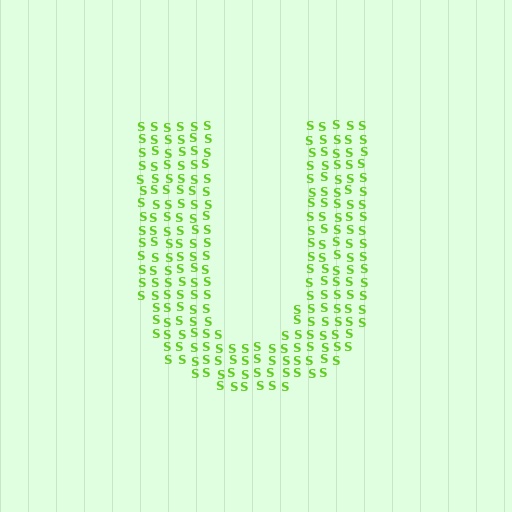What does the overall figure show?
The overall figure shows the letter U.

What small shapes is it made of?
It is made of small letter S's.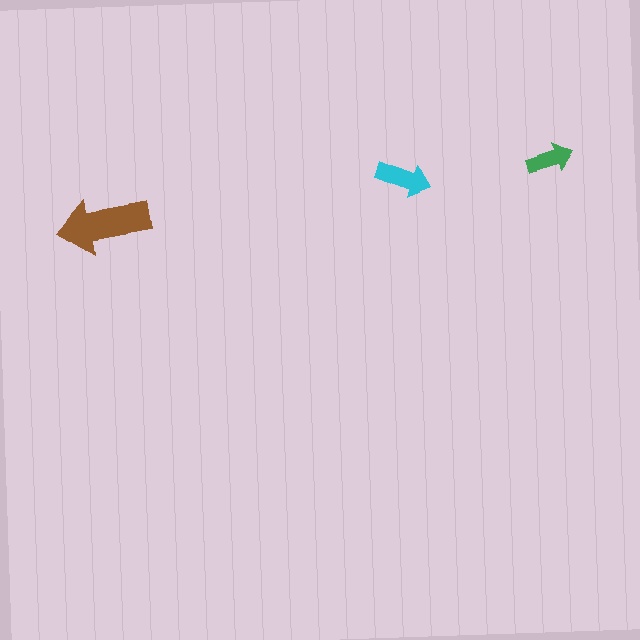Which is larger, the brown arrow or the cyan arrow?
The brown one.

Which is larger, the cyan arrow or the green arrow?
The cyan one.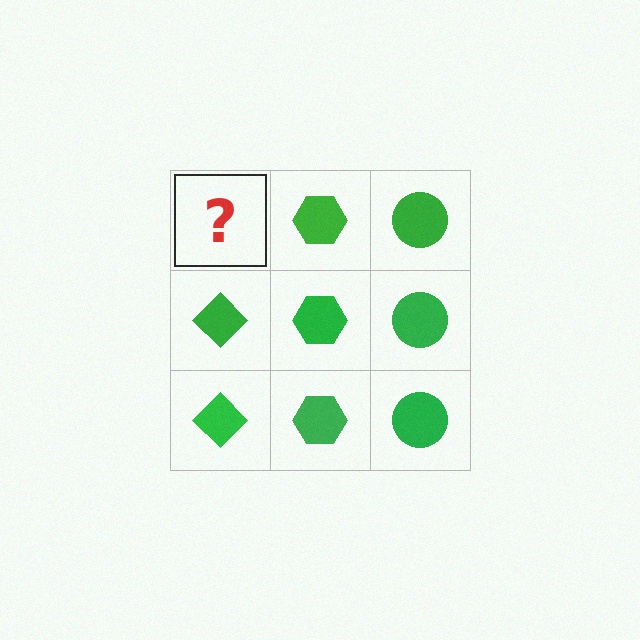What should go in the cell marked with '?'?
The missing cell should contain a green diamond.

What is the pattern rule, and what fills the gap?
The rule is that each column has a consistent shape. The gap should be filled with a green diamond.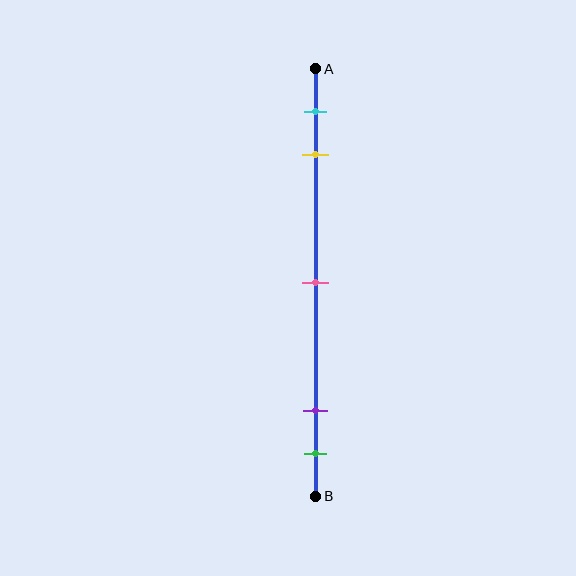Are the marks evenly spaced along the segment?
No, the marks are not evenly spaced.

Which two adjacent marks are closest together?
The purple and green marks are the closest adjacent pair.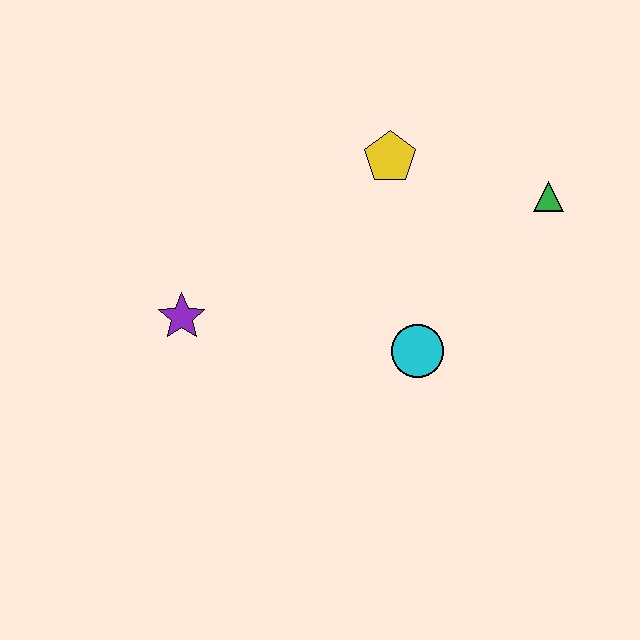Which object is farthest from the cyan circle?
The purple star is farthest from the cyan circle.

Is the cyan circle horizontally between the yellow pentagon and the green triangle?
Yes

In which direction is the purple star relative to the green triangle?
The purple star is to the left of the green triangle.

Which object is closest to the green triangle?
The yellow pentagon is closest to the green triangle.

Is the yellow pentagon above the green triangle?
Yes